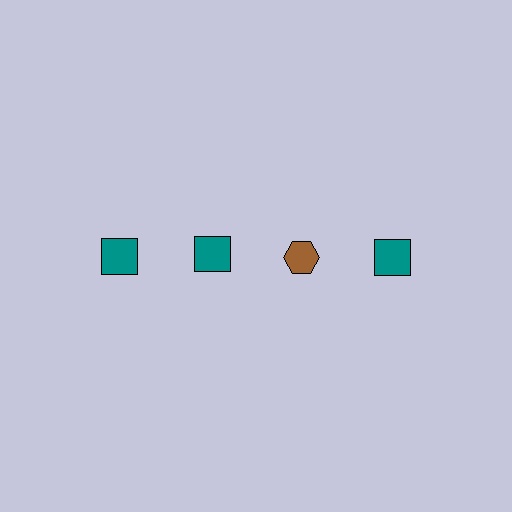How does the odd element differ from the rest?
It differs in both color (brown instead of teal) and shape (hexagon instead of square).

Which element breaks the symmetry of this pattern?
The brown hexagon in the top row, center column breaks the symmetry. All other shapes are teal squares.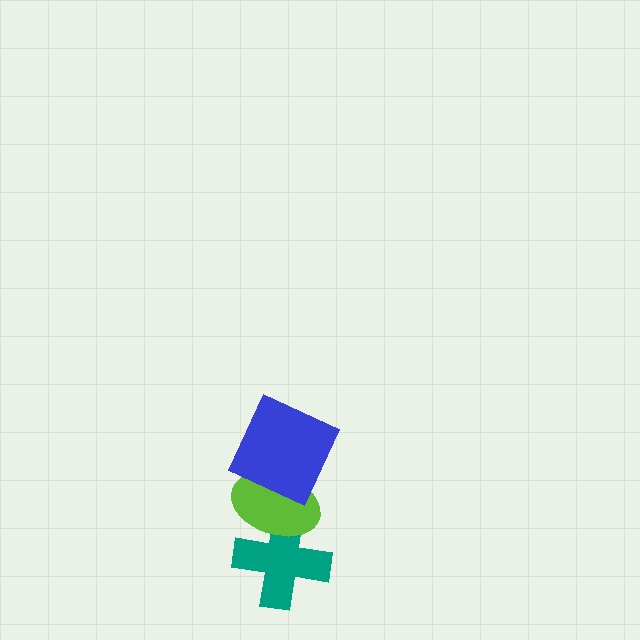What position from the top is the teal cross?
The teal cross is 3rd from the top.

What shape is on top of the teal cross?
The lime ellipse is on top of the teal cross.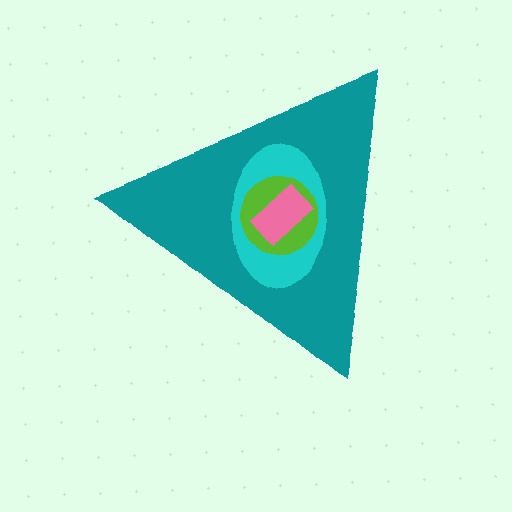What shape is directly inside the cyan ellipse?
The lime circle.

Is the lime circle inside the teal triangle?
Yes.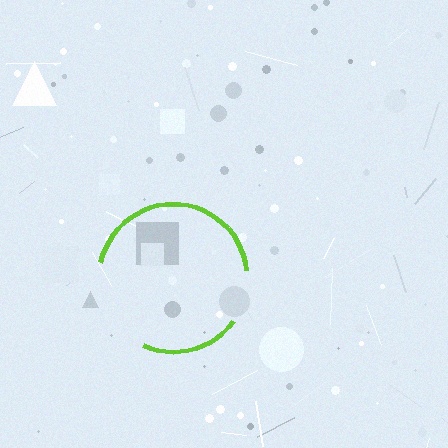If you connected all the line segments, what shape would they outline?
They would outline a circle.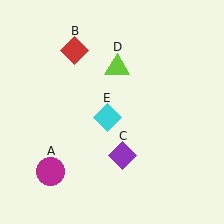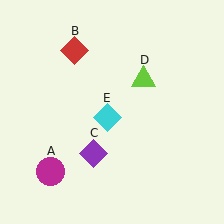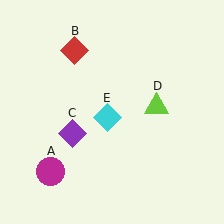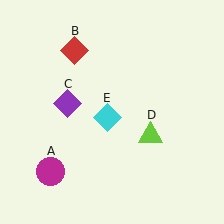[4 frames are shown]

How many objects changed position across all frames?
2 objects changed position: purple diamond (object C), lime triangle (object D).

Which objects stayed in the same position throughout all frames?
Magenta circle (object A) and red diamond (object B) and cyan diamond (object E) remained stationary.